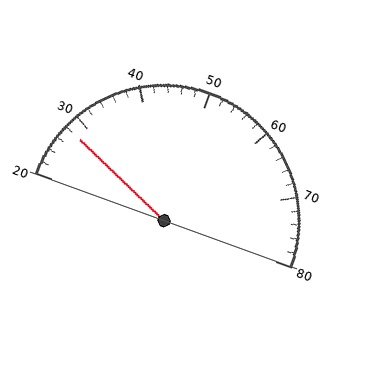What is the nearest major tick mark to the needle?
The nearest major tick mark is 30.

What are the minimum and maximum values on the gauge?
The gauge ranges from 20 to 80.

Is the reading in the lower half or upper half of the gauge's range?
The reading is in the lower half of the range (20 to 80).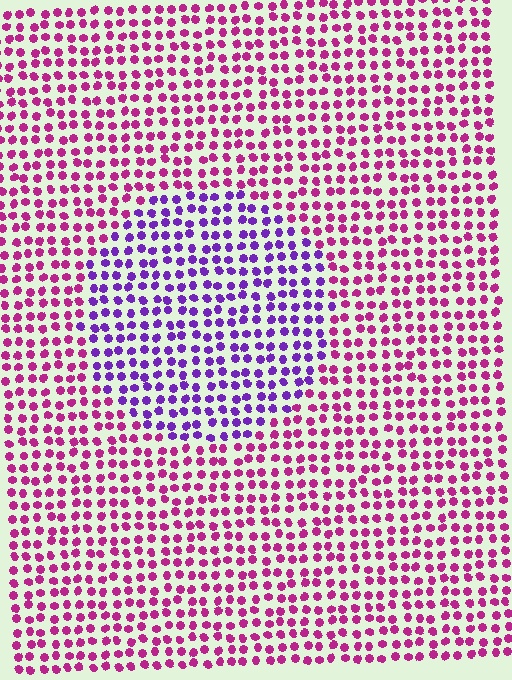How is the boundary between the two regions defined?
The boundary is defined purely by a slight shift in hue (about 46 degrees). Spacing, size, and orientation are identical on both sides.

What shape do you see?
I see a circle.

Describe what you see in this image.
The image is filled with small magenta elements in a uniform arrangement. A circle-shaped region is visible where the elements are tinted to a slightly different hue, forming a subtle color boundary.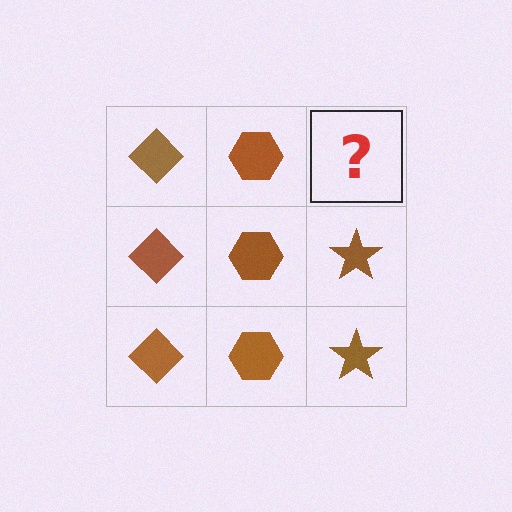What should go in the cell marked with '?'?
The missing cell should contain a brown star.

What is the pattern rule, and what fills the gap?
The rule is that each column has a consistent shape. The gap should be filled with a brown star.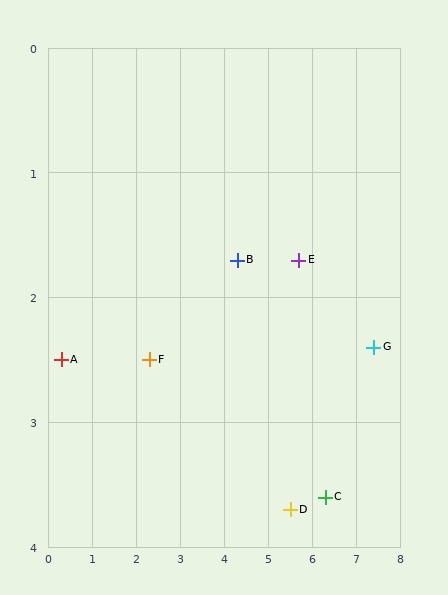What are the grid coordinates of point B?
Point B is at approximately (4.3, 1.7).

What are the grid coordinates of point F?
Point F is at approximately (2.3, 2.5).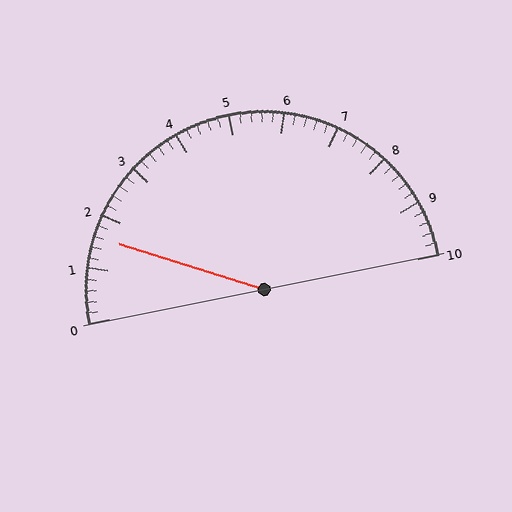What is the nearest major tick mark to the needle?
The nearest major tick mark is 2.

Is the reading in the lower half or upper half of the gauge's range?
The reading is in the lower half of the range (0 to 10).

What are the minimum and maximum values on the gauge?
The gauge ranges from 0 to 10.